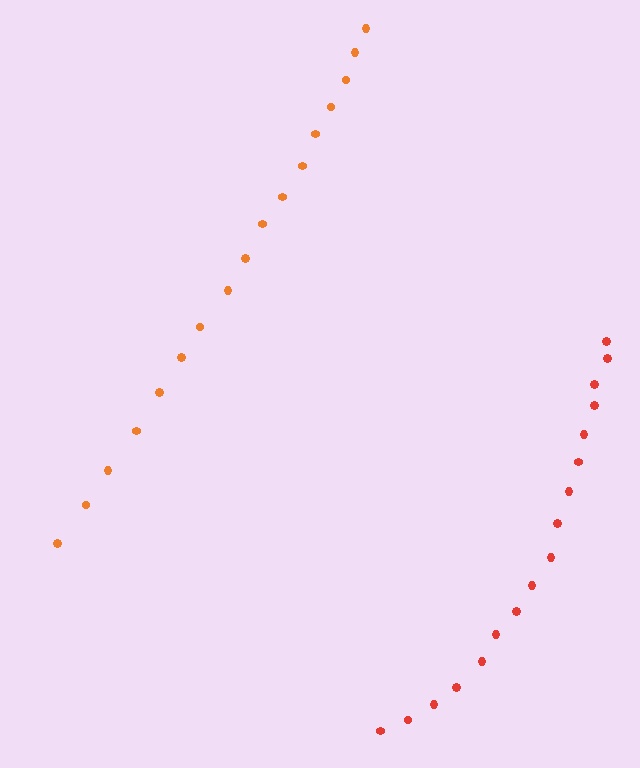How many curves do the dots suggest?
There are 2 distinct paths.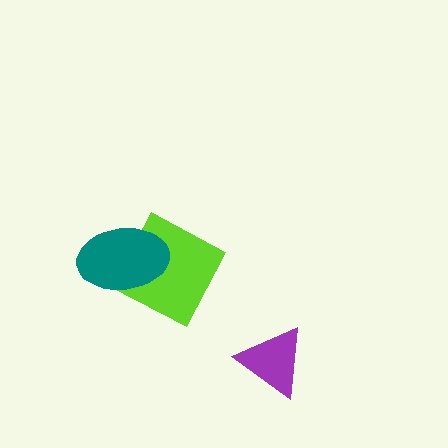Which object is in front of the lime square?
The teal ellipse is in front of the lime square.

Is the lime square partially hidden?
Yes, it is partially covered by another shape.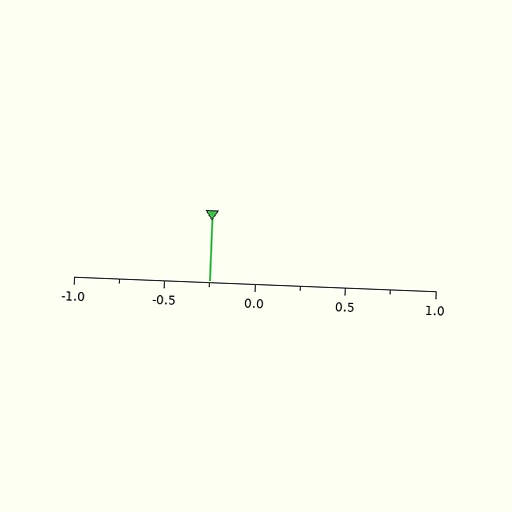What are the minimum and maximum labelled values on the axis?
The axis runs from -1.0 to 1.0.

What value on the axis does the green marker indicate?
The marker indicates approximately -0.25.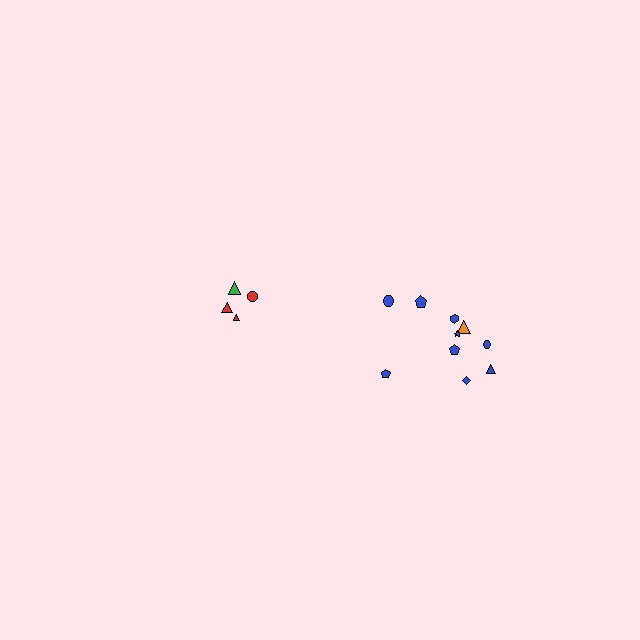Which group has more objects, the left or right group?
The right group.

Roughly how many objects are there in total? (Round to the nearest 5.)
Roughly 15 objects in total.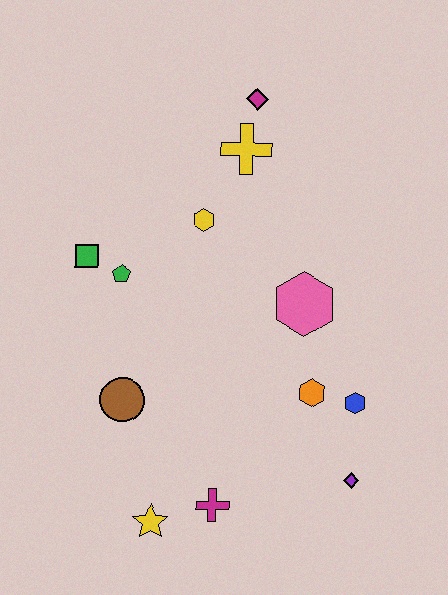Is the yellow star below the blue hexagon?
Yes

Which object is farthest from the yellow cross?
The yellow star is farthest from the yellow cross.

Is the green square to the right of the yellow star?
No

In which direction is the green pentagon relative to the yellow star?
The green pentagon is above the yellow star.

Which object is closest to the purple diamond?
The blue hexagon is closest to the purple diamond.